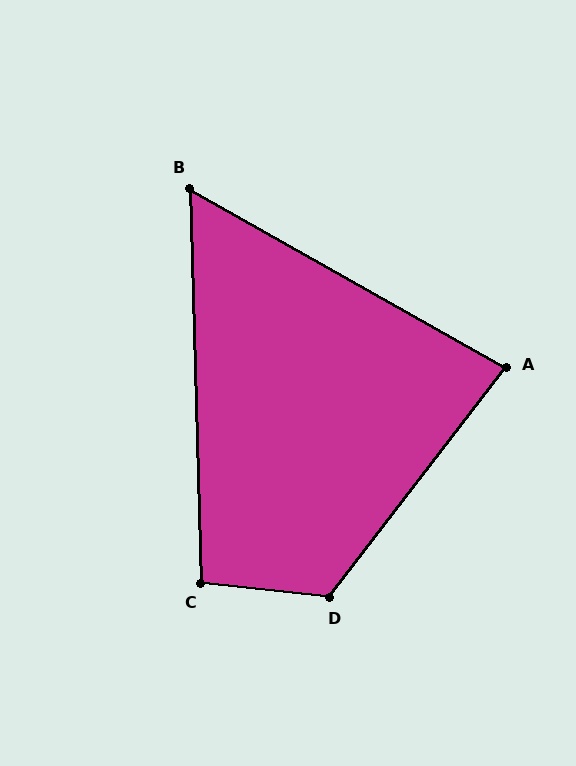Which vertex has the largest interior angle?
D, at approximately 121 degrees.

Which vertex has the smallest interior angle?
B, at approximately 59 degrees.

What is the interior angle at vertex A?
Approximately 82 degrees (acute).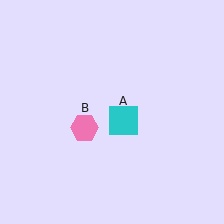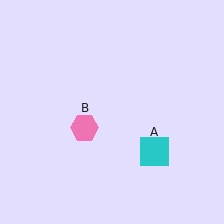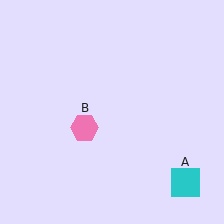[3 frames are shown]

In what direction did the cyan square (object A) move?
The cyan square (object A) moved down and to the right.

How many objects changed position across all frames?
1 object changed position: cyan square (object A).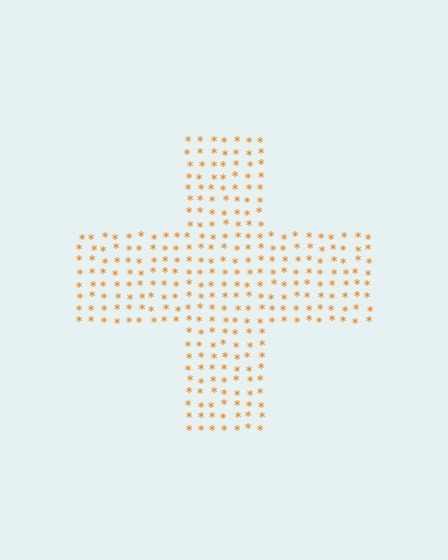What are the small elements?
The small elements are asterisks.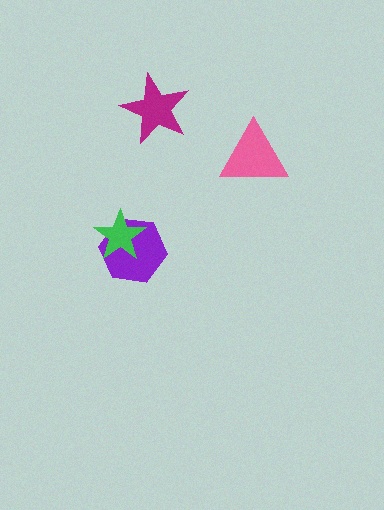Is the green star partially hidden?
No, no other shape covers it.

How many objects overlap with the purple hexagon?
1 object overlaps with the purple hexagon.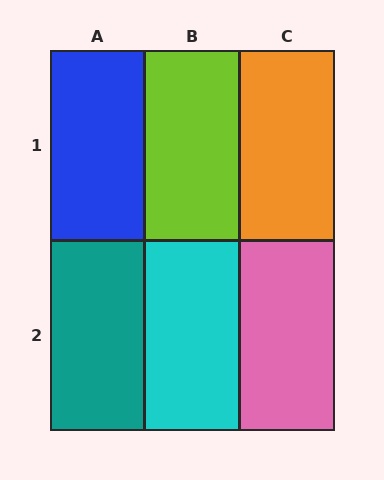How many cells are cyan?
1 cell is cyan.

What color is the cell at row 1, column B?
Lime.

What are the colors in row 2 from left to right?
Teal, cyan, pink.